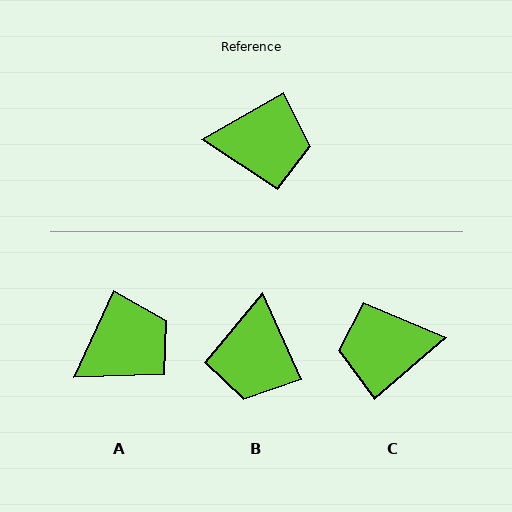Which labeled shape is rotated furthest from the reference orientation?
C, about 169 degrees away.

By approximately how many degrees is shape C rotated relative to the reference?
Approximately 169 degrees clockwise.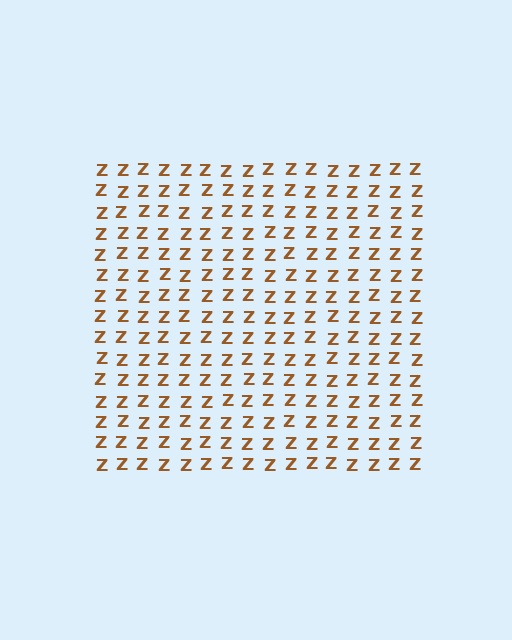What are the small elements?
The small elements are letter Z's.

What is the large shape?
The large shape is a square.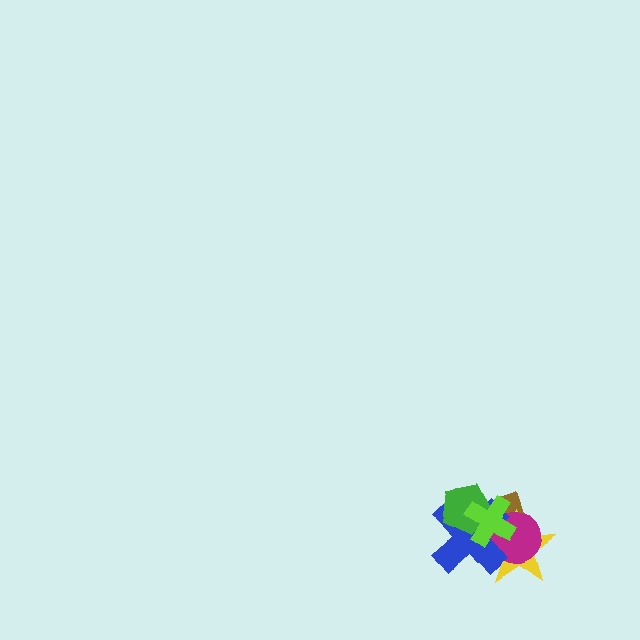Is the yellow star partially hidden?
Yes, it is partially covered by another shape.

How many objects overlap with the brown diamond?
5 objects overlap with the brown diamond.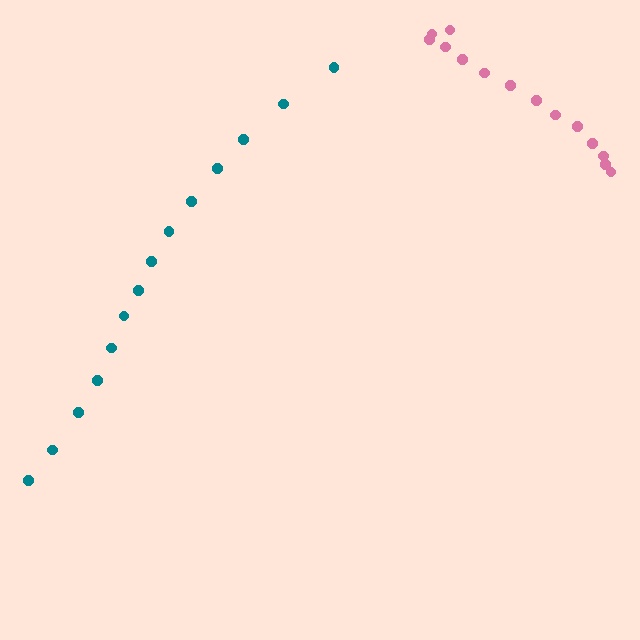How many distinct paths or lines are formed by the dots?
There are 2 distinct paths.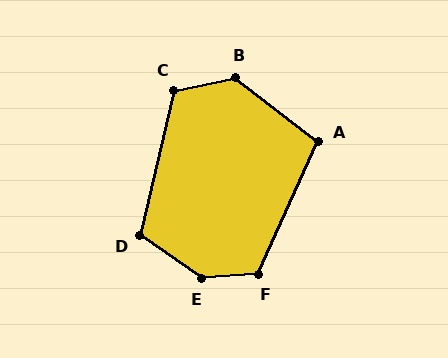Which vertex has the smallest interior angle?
A, at approximately 103 degrees.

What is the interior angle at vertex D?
Approximately 111 degrees (obtuse).